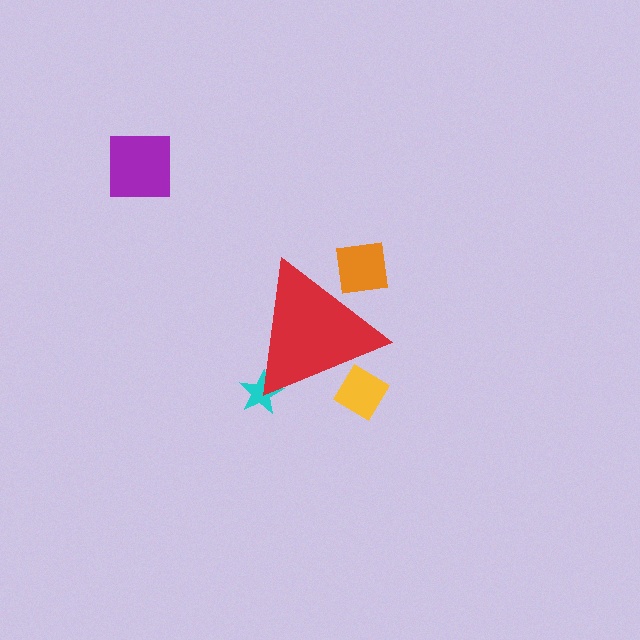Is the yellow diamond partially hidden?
Yes, the yellow diamond is partially hidden behind the red triangle.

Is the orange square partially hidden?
Yes, the orange square is partially hidden behind the red triangle.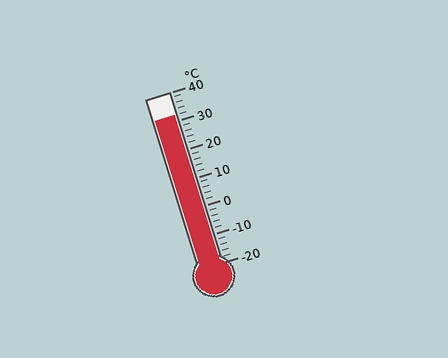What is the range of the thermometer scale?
The thermometer scale ranges from -20°C to 40°C.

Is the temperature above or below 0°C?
The temperature is above 0°C.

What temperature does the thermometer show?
The thermometer shows approximately 32°C.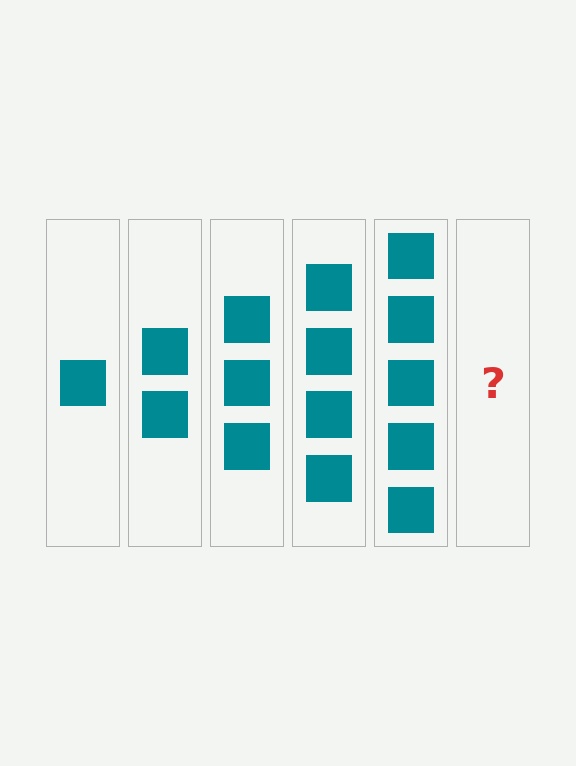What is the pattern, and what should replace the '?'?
The pattern is that each step adds one more square. The '?' should be 6 squares.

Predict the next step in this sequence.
The next step is 6 squares.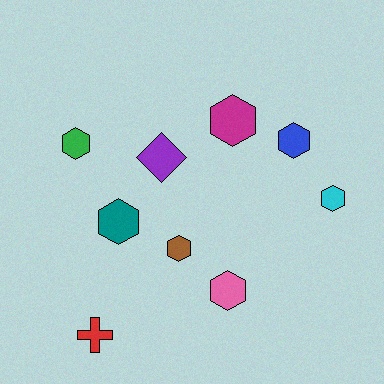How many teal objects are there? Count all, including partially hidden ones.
There is 1 teal object.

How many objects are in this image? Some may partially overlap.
There are 9 objects.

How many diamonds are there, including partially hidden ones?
There is 1 diamond.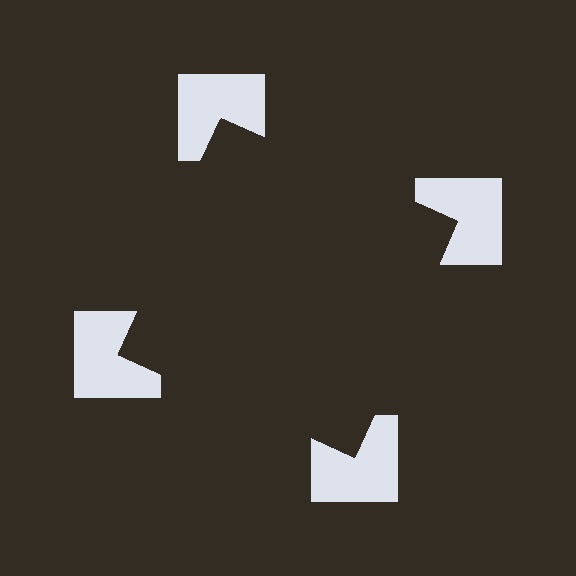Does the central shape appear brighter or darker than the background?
It typically appears slightly darker than the background, even though no actual brightness change is drawn.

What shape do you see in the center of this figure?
An illusory square — its edges are inferred from the aligned wedge cuts in the notched squares, not physically drawn.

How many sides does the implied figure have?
4 sides.